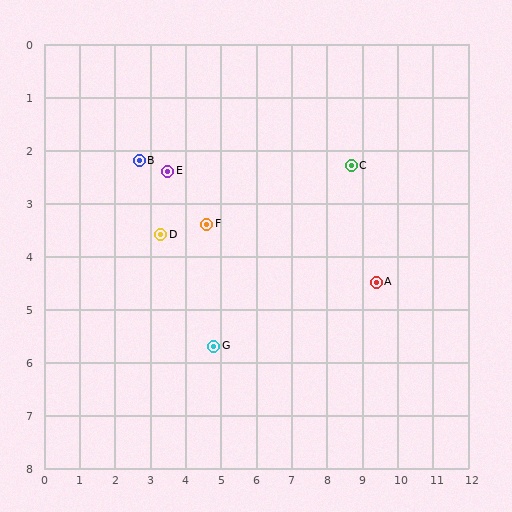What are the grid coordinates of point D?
Point D is at approximately (3.3, 3.6).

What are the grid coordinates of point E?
Point E is at approximately (3.5, 2.4).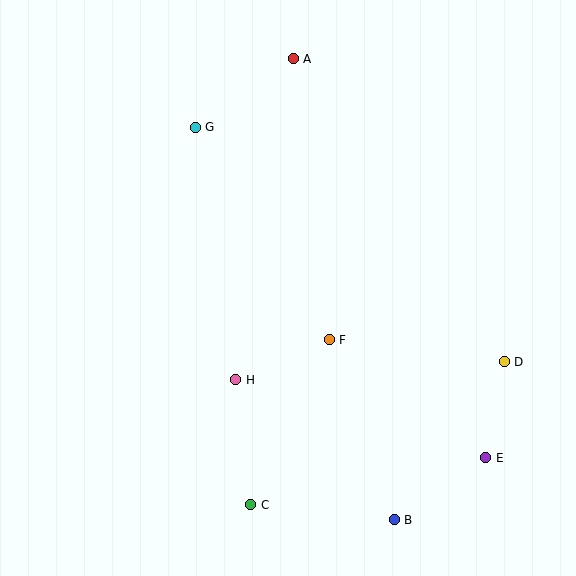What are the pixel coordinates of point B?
Point B is at (394, 520).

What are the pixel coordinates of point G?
Point G is at (195, 127).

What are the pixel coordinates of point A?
Point A is at (293, 59).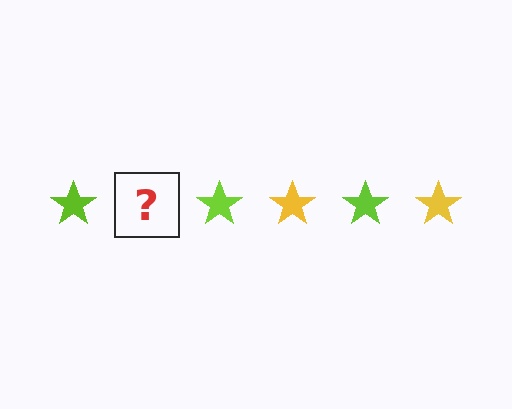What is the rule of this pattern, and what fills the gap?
The rule is that the pattern cycles through lime, yellow stars. The gap should be filled with a yellow star.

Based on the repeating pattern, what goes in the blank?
The blank should be a yellow star.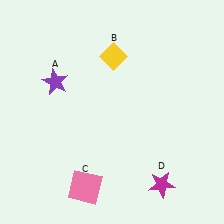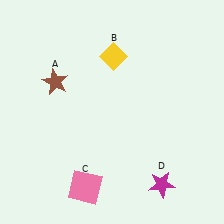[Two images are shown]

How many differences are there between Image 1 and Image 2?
There is 1 difference between the two images.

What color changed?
The star (A) changed from purple in Image 1 to brown in Image 2.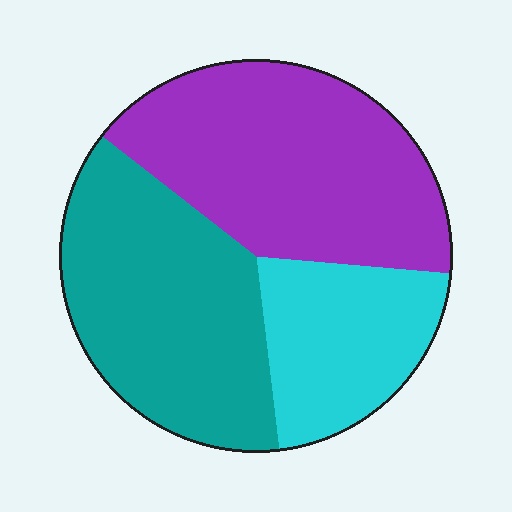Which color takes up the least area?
Cyan, at roughly 20%.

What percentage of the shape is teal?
Teal takes up about three eighths (3/8) of the shape.